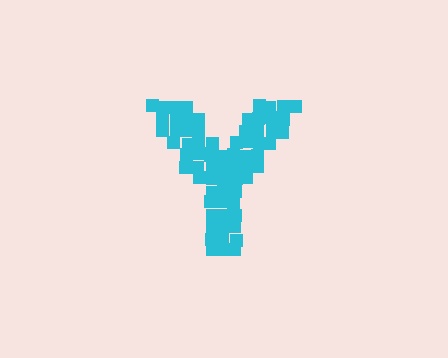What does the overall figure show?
The overall figure shows the letter Y.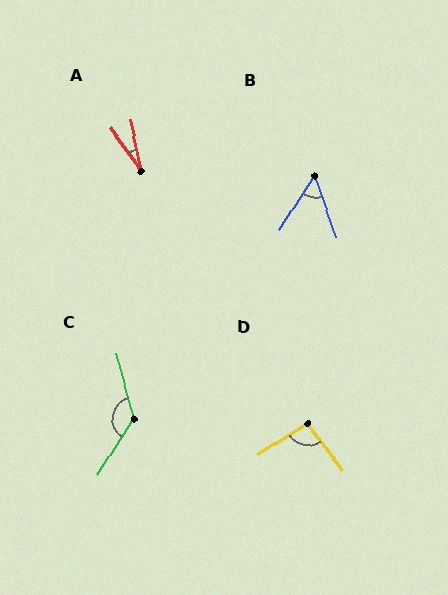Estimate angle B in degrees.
Approximately 52 degrees.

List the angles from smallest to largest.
A (23°), B (52°), D (95°), C (132°).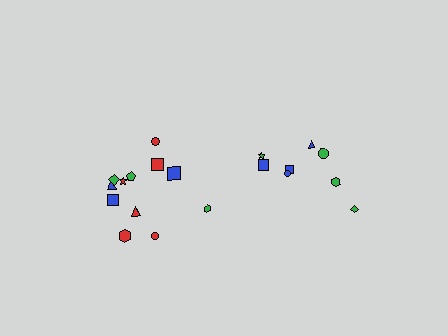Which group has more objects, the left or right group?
The left group.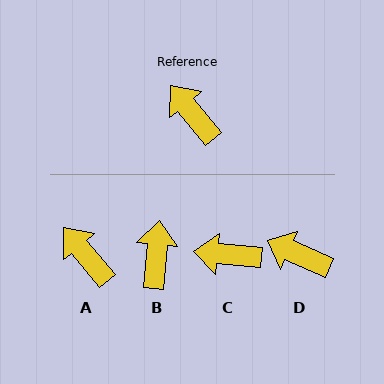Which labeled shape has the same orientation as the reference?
A.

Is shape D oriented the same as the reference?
No, it is off by about 27 degrees.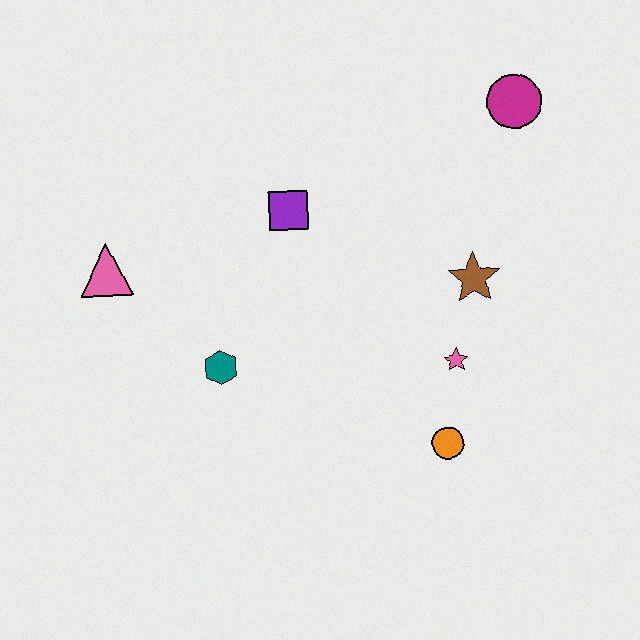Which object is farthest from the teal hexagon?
The magenta circle is farthest from the teal hexagon.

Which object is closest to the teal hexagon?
The pink triangle is closest to the teal hexagon.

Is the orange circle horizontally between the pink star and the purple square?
Yes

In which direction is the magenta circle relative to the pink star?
The magenta circle is above the pink star.